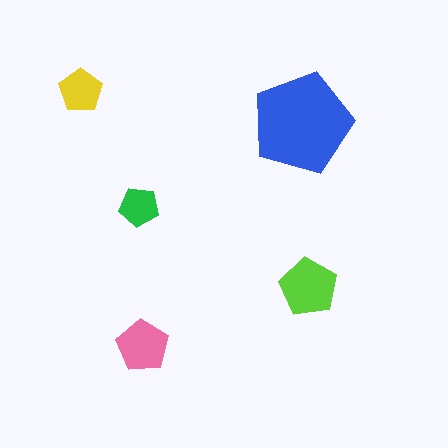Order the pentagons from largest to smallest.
the blue one, the lime one, the pink one, the yellow one, the green one.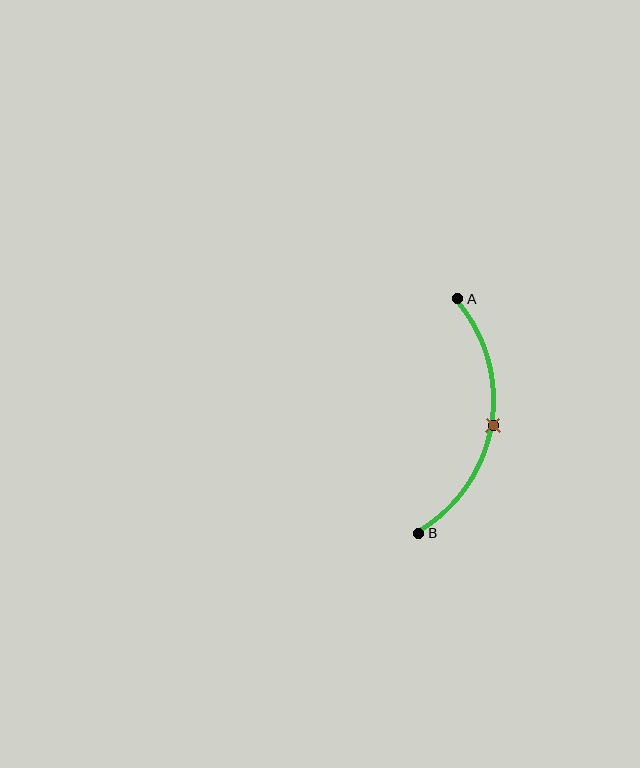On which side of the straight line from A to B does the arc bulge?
The arc bulges to the right of the straight line connecting A and B.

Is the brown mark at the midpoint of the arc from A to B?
Yes. The brown mark lies on the arc at equal arc-length from both A and B — it is the arc midpoint.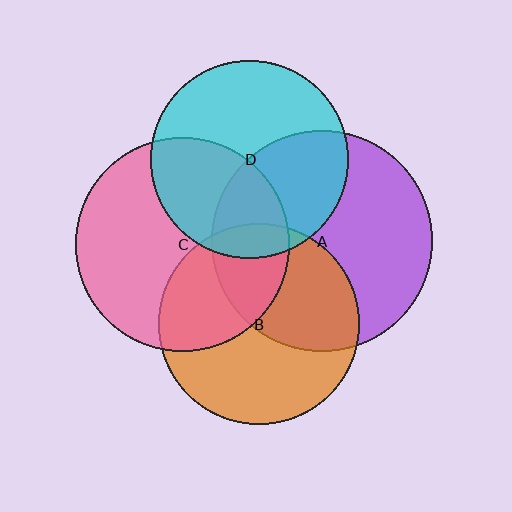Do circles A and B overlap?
Yes.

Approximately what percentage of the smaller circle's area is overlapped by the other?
Approximately 45%.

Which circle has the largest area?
Circle A (purple).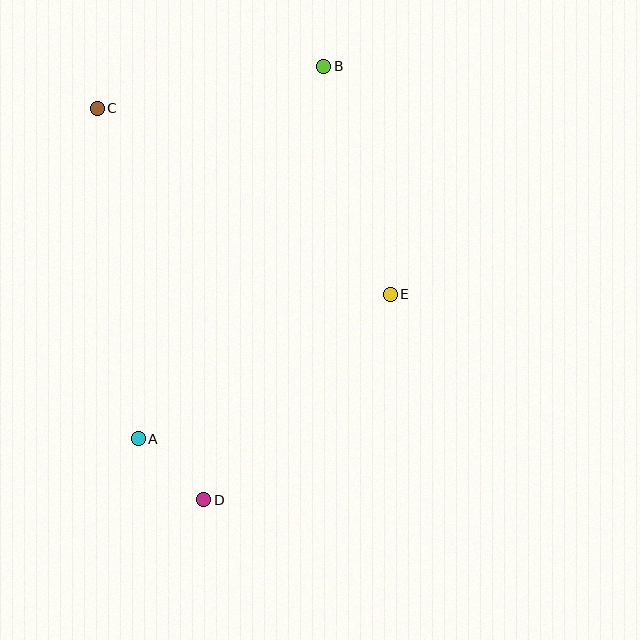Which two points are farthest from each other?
Points B and D are farthest from each other.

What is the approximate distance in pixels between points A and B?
The distance between A and B is approximately 416 pixels.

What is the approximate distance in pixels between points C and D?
The distance between C and D is approximately 406 pixels.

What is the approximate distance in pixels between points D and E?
The distance between D and E is approximately 278 pixels.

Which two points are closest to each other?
Points A and D are closest to each other.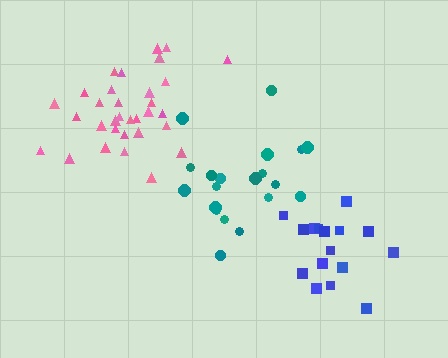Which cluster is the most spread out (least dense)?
Blue.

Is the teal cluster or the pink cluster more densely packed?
Pink.